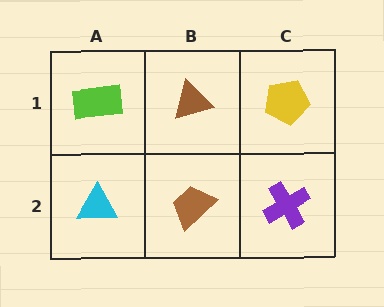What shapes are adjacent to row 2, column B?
A brown triangle (row 1, column B), a cyan triangle (row 2, column A), a purple cross (row 2, column C).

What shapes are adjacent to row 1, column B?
A brown trapezoid (row 2, column B), a lime rectangle (row 1, column A), a yellow pentagon (row 1, column C).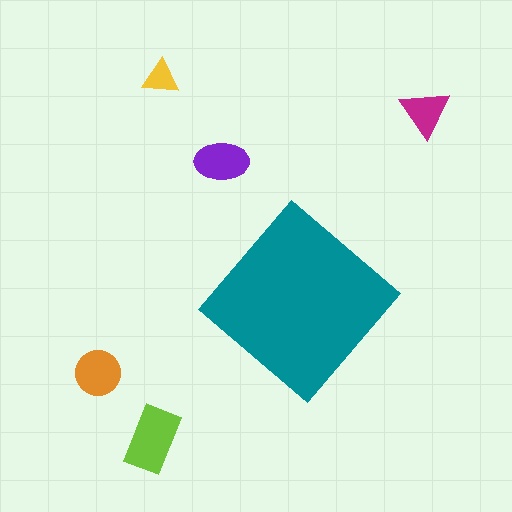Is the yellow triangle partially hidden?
No, the yellow triangle is fully visible.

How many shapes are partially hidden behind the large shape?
0 shapes are partially hidden.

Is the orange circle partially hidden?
No, the orange circle is fully visible.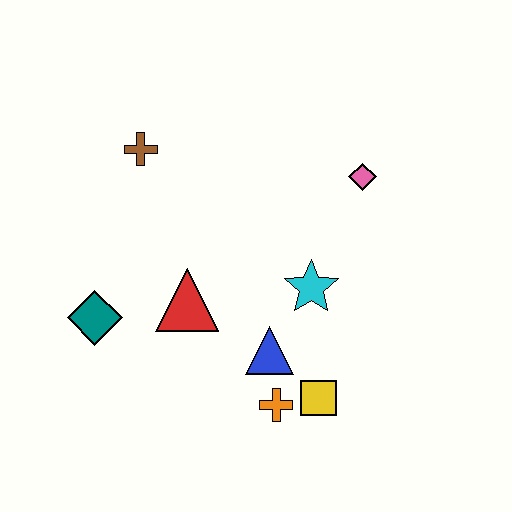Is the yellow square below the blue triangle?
Yes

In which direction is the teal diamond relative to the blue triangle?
The teal diamond is to the left of the blue triangle.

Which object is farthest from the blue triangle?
The brown cross is farthest from the blue triangle.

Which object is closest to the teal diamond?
The red triangle is closest to the teal diamond.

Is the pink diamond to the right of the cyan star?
Yes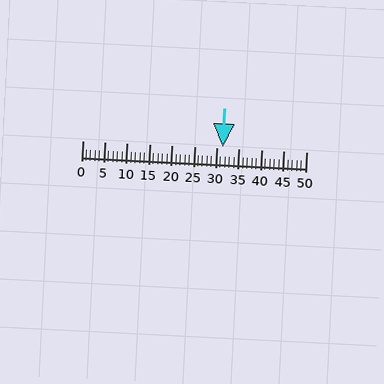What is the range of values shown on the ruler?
The ruler shows values from 0 to 50.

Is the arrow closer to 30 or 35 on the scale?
The arrow is closer to 30.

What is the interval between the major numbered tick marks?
The major tick marks are spaced 5 units apart.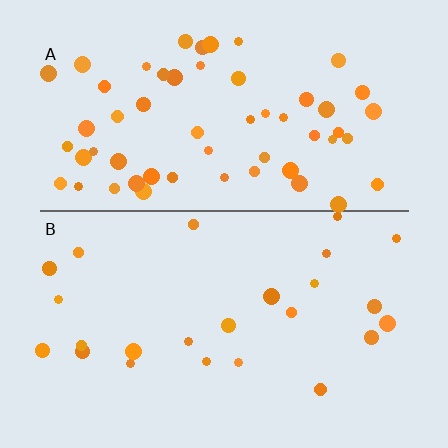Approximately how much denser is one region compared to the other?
Approximately 2.4× — region A over region B.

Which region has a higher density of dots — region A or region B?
A (the top).